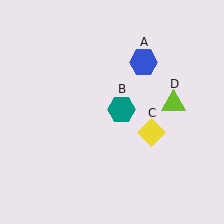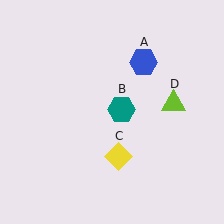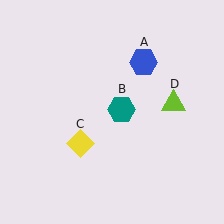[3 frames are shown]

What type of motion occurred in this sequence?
The yellow diamond (object C) rotated clockwise around the center of the scene.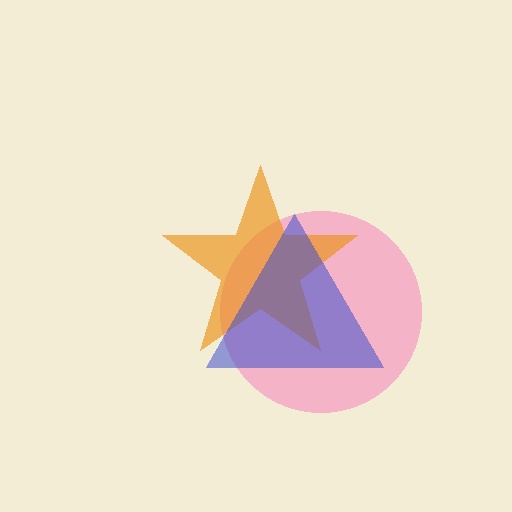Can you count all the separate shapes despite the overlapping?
Yes, there are 3 separate shapes.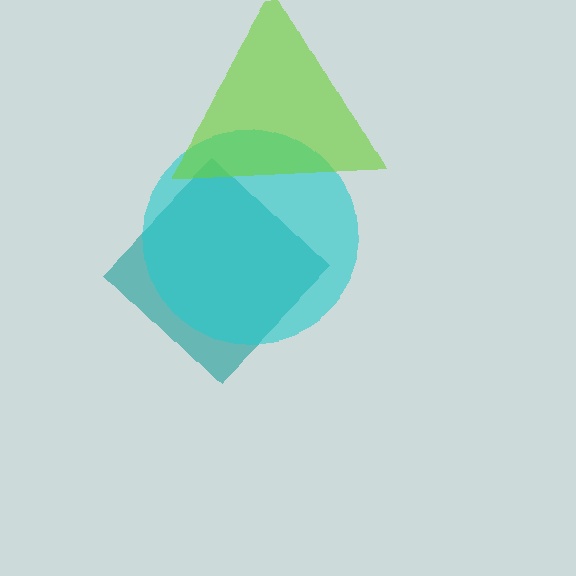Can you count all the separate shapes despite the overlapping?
Yes, there are 3 separate shapes.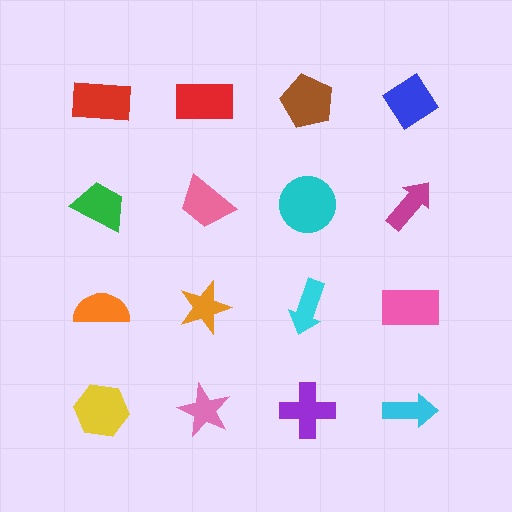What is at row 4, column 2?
A pink star.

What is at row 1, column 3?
A brown pentagon.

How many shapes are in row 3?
4 shapes.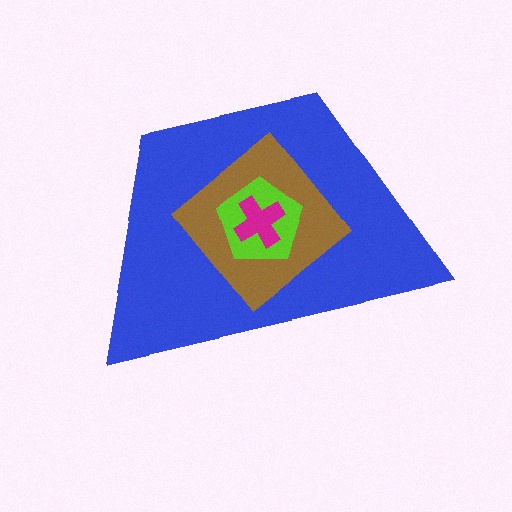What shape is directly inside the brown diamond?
The lime pentagon.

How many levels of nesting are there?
4.